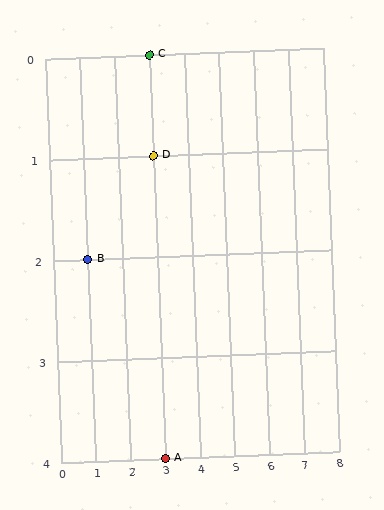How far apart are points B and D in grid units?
Points B and D are 2 columns and 1 row apart (about 2.2 grid units diagonally).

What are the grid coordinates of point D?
Point D is at grid coordinates (3, 1).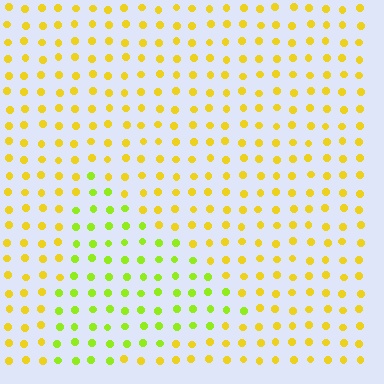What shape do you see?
I see a triangle.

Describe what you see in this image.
The image is filled with small yellow elements in a uniform arrangement. A triangle-shaped region is visible where the elements are tinted to a slightly different hue, forming a subtle color boundary.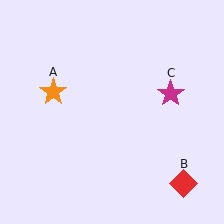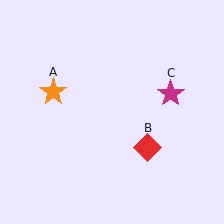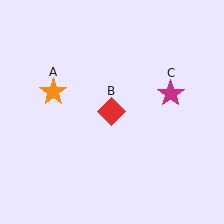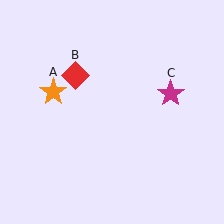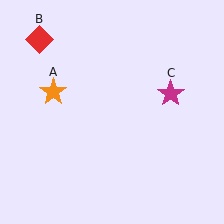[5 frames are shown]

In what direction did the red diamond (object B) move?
The red diamond (object B) moved up and to the left.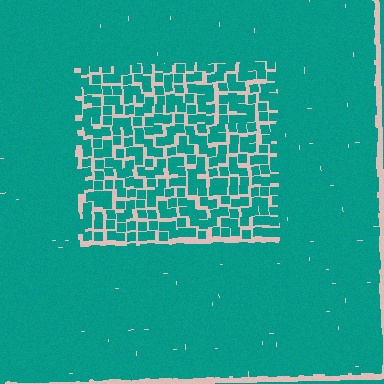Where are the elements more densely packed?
The elements are more densely packed outside the rectangle boundary.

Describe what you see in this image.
The image contains small teal elements arranged at two different densities. A rectangle-shaped region is visible where the elements are less densely packed than the surrounding area.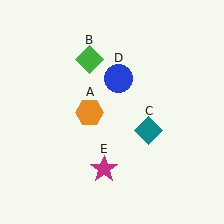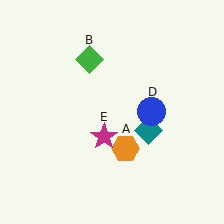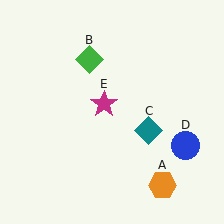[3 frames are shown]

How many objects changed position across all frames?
3 objects changed position: orange hexagon (object A), blue circle (object D), magenta star (object E).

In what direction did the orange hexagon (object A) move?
The orange hexagon (object A) moved down and to the right.